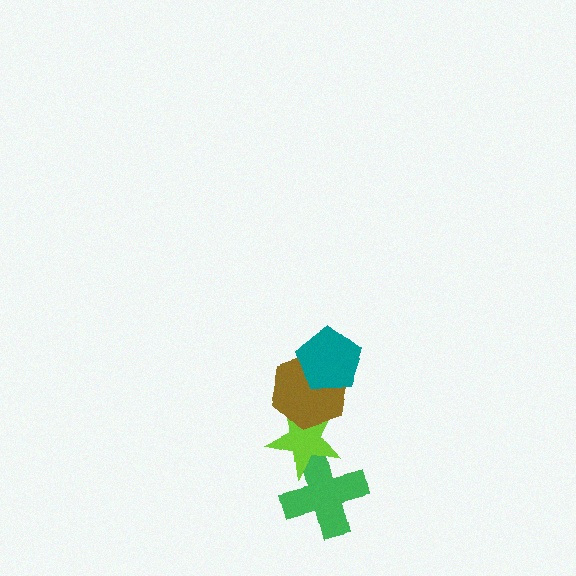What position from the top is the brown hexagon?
The brown hexagon is 2nd from the top.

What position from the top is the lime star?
The lime star is 3rd from the top.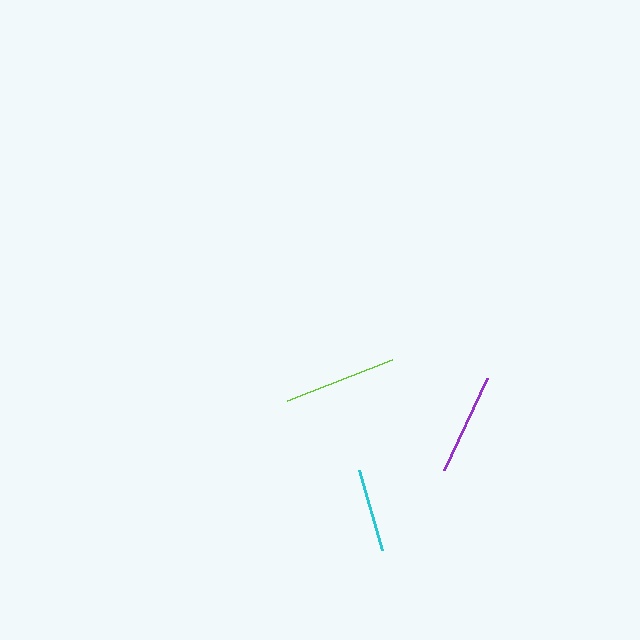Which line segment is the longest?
The lime line is the longest at approximately 113 pixels.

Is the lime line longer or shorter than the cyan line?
The lime line is longer than the cyan line.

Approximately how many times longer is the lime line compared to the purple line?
The lime line is approximately 1.1 times the length of the purple line.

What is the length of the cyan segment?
The cyan segment is approximately 83 pixels long.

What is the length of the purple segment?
The purple segment is approximately 102 pixels long.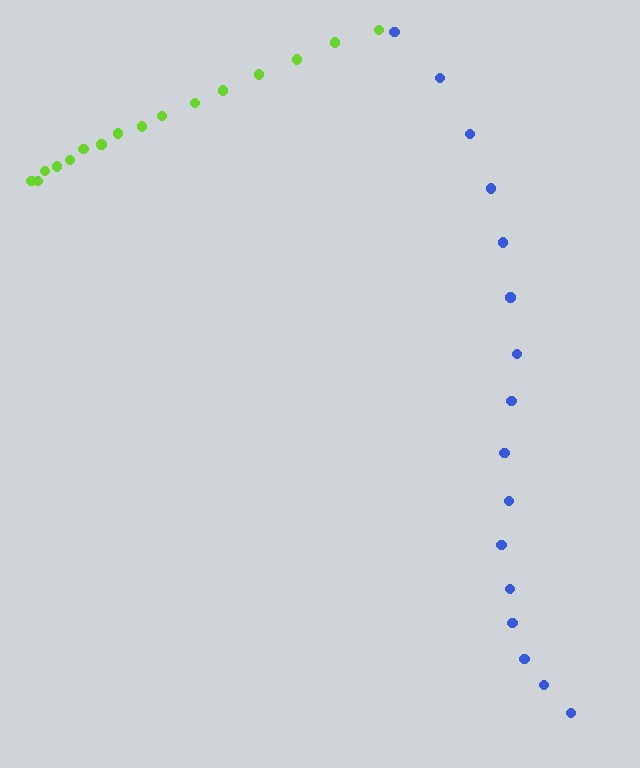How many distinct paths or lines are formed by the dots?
There are 2 distinct paths.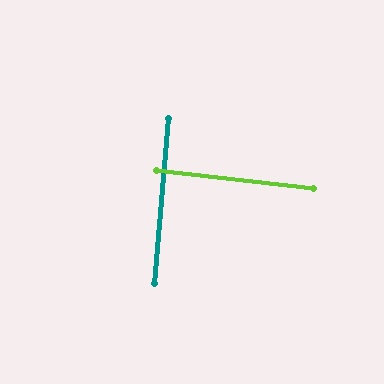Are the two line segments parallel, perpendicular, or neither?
Perpendicular — they meet at approximately 88°.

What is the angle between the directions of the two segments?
Approximately 88 degrees.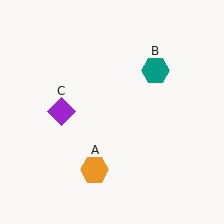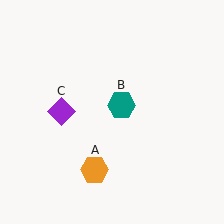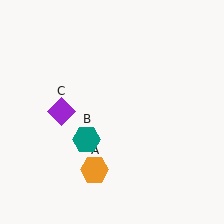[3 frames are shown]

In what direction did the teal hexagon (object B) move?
The teal hexagon (object B) moved down and to the left.